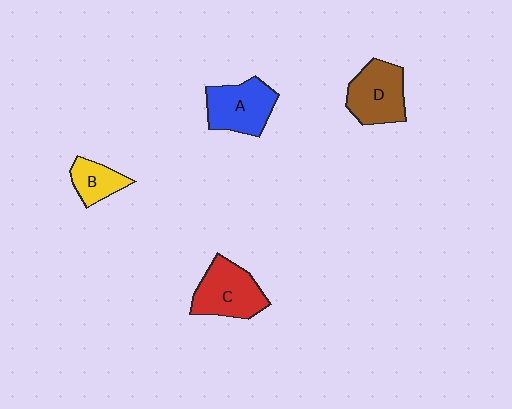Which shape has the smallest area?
Shape B (yellow).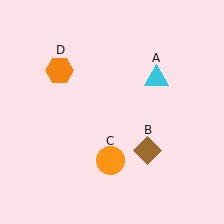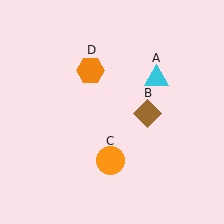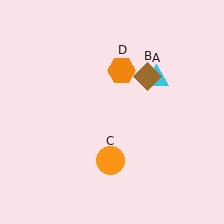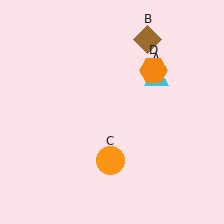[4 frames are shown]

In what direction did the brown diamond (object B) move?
The brown diamond (object B) moved up.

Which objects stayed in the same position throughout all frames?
Cyan triangle (object A) and orange circle (object C) remained stationary.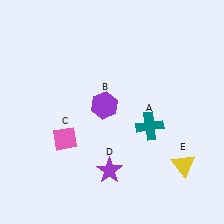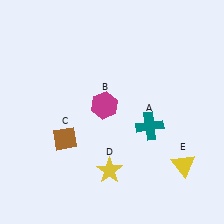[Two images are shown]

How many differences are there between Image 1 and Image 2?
There are 3 differences between the two images.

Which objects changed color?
B changed from purple to magenta. C changed from pink to brown. D changed from purple to yellow.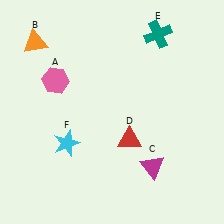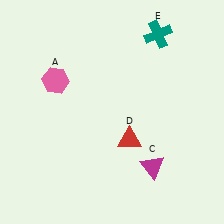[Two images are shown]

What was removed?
The orange triangle (B), the cyan star (F) were removed in Image 2.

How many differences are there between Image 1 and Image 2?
There are 2 differences between the two images.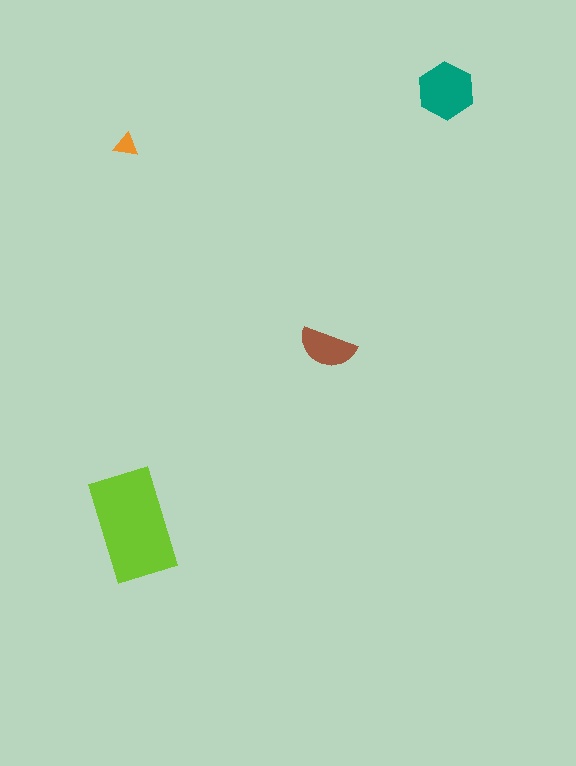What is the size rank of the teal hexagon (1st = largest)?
2nd.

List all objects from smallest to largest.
The orange triangle, the brown semicircle, the teal hexagon, the lime rectangle.